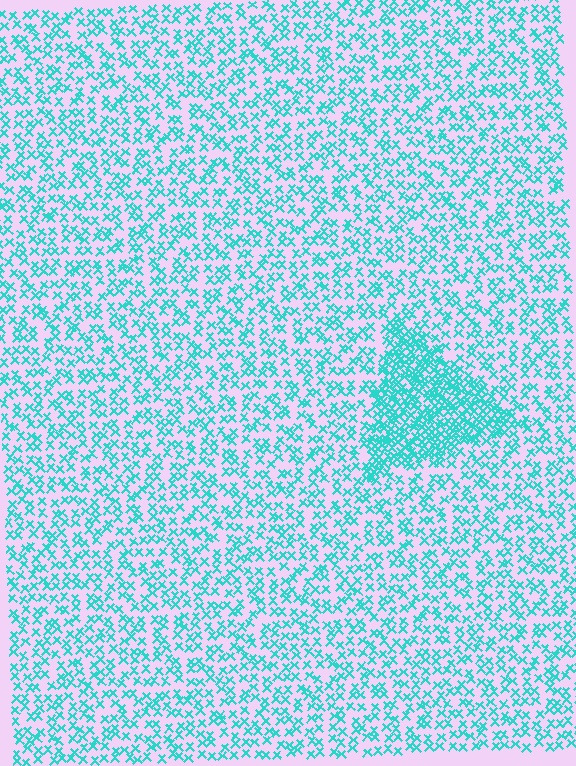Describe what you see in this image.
The image contains small cyan elements arranged at two different densities. A triangle-shaped region is visible where the elements are more densely packed than the surrounding area.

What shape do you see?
I see a triangle.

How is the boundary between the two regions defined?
The boundary is defined by a change in element density (approximately 2.4x ratio). All elements are the same color, size, and shape.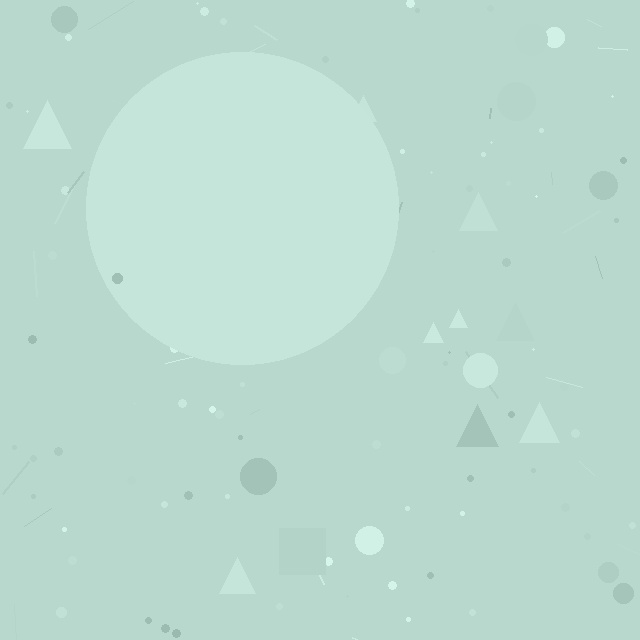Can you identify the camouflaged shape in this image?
The camouflaged shape is a circle.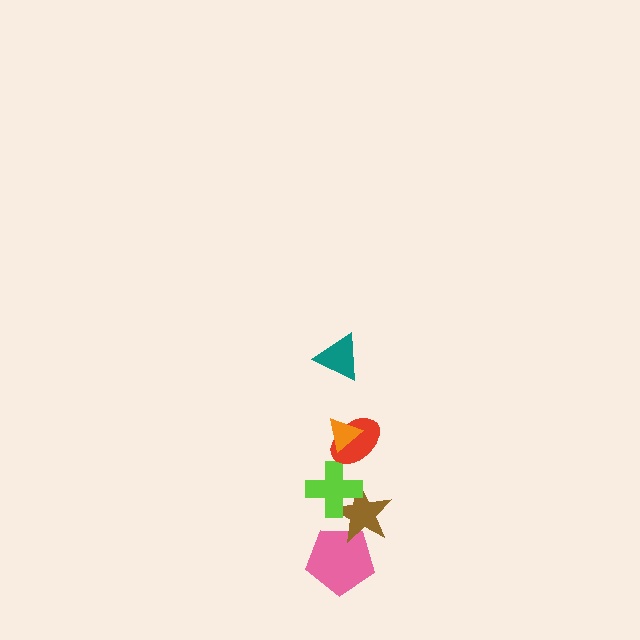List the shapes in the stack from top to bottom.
From top to bottom: the teal triangle, the orange triangle, the red ellipse, the lime cross, the brown star, the pink pentagon.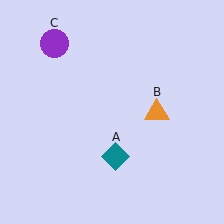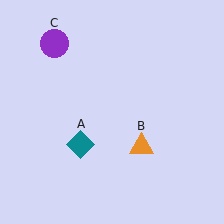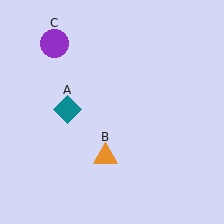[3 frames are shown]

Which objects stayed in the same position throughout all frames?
Purple circle (object C) remained stationary.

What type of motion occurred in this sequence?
The teal diamond (object A), orange triangle (object B) rotated clockwise around the center of the scene.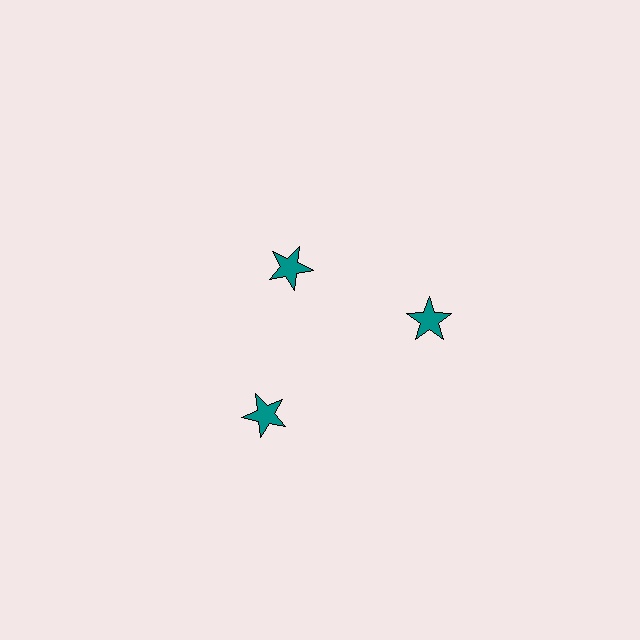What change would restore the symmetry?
The symmetry would be restored by moving it outward, back onto the ring so that all 3 stars sit at equal angles and equal distance from the center.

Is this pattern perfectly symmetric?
No. The 3 teal stars are arranged in a ring, but one element near the 11 o'clock position is pulled inward toward the center, breaking the 3-fold rotational symmetry.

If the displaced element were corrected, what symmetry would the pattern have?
It would have 3-fold rotational symmetry — the pattern would map onto itself every 120 degrees.